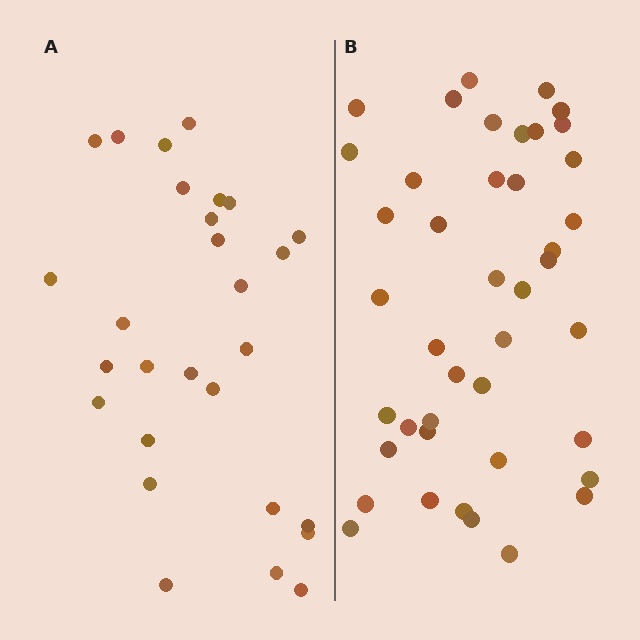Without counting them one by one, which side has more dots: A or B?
Region B (the right region) has more dots.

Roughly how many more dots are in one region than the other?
Region B has approximately 15 more dots than region A.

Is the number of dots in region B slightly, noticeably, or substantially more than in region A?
Region B has substantially more. The ratio is roughly 1.5 to 1.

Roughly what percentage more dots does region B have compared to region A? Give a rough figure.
About 50% more.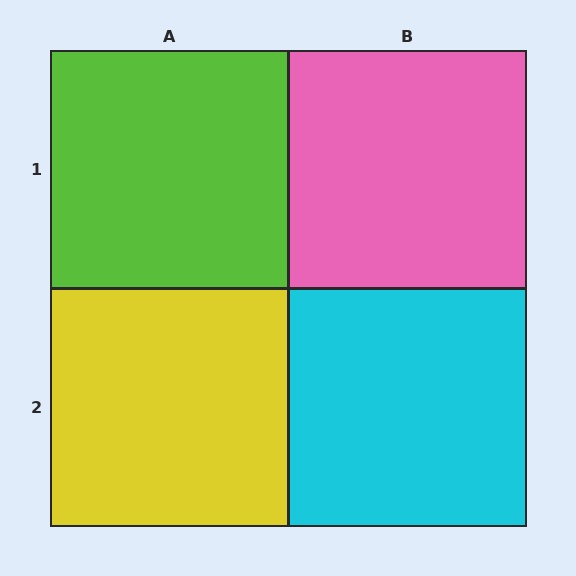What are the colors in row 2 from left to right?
Yellow, cyan.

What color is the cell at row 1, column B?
Pink.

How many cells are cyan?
1 cell is cyan.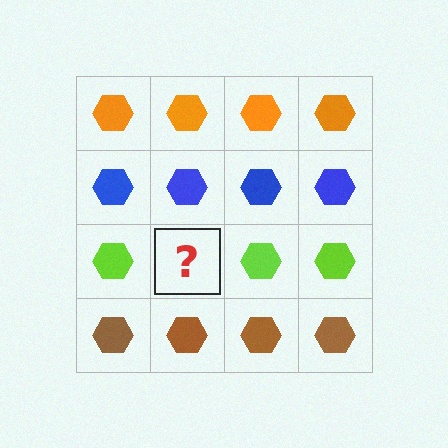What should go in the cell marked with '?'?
The missing cell should contain a lime hexagon.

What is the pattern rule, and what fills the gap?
The rule is that each row has a consistent color. The gap should be filled with a lime hexagon.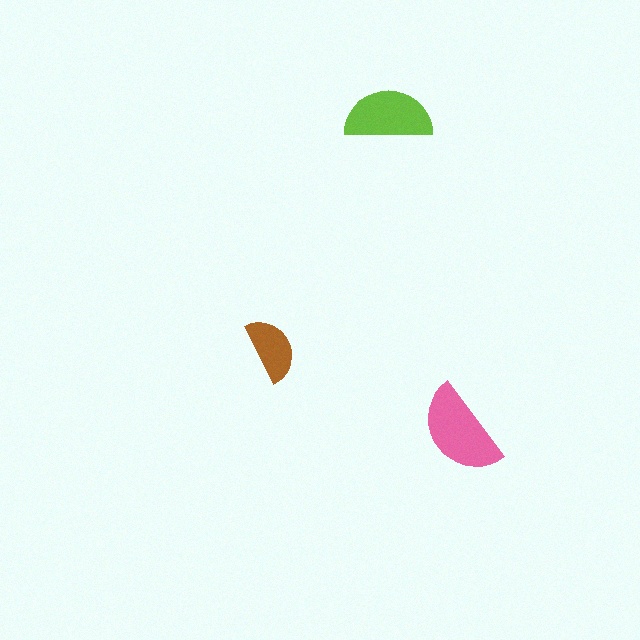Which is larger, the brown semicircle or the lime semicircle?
The lime one.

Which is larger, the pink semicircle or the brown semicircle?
The pink one.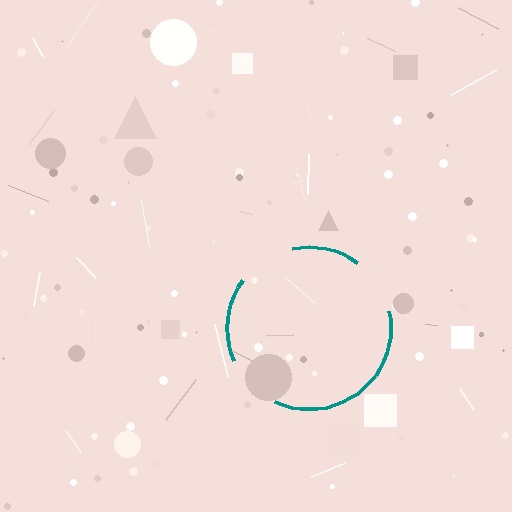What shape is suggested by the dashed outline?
The dashed outline suggests a circle.